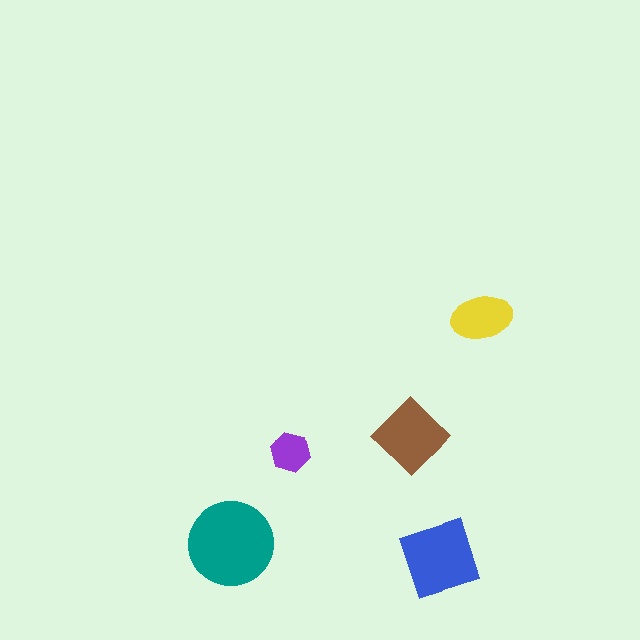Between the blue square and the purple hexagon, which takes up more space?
The blue square.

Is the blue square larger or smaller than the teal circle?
Smaller.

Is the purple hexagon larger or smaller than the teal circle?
Smaller.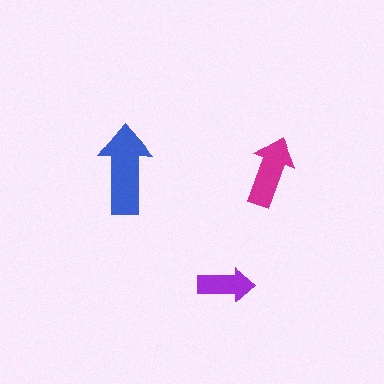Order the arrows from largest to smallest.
the blue one, the magenta one, the purple one.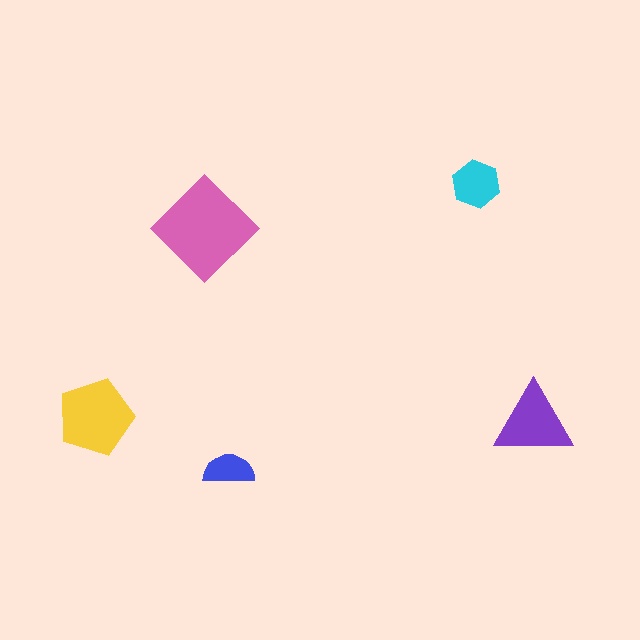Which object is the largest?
The pink diamond.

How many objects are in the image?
There are 5 objects in the image.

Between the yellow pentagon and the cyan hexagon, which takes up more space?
The yellow pentagon.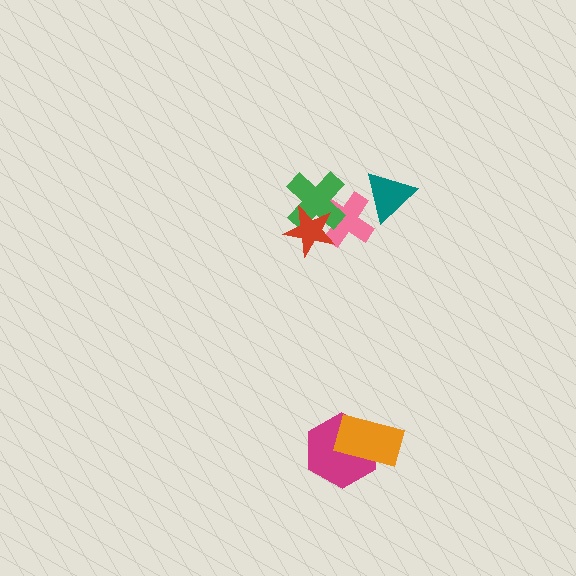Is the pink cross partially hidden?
Yes, it is partially covered by another shape.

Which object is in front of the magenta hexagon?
The orange rectangle is in front of the magenta hexagon.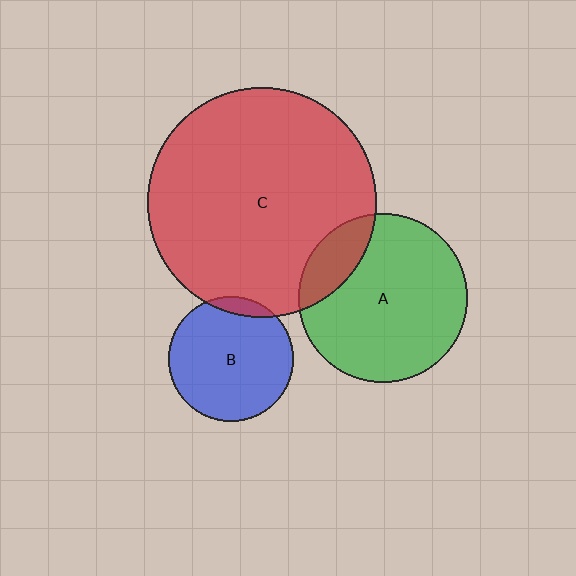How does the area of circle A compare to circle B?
Approximately 1.8 times.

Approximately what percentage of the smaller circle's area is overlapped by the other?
Approximately 15%.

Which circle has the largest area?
Circle C (red).